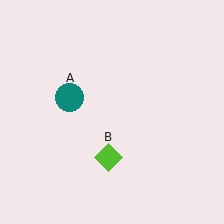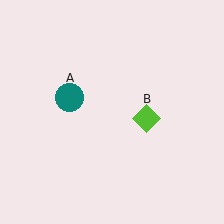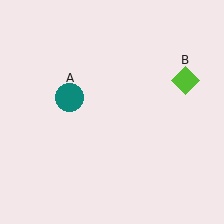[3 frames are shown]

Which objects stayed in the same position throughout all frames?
Teal circle (object A) remained stationary.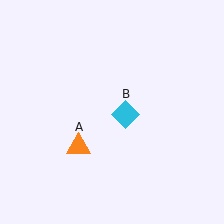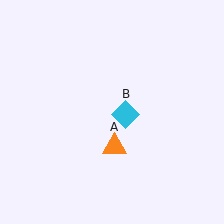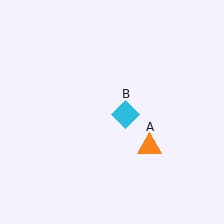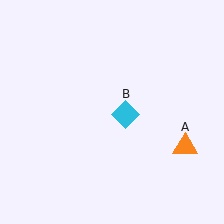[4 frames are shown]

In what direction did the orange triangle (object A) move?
The orange triangle (object A) moved right.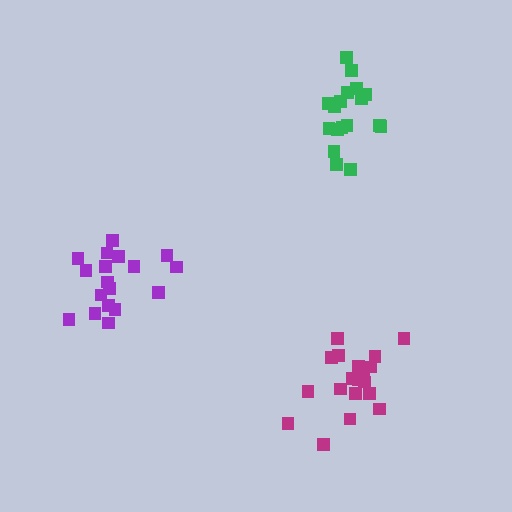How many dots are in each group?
Group 1: 18 dots, Group 2: 19 dots, Group 3: 19 dots (56 total).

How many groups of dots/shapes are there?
There are 3 groups.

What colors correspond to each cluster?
The clusters are colored: purple, green, magenta.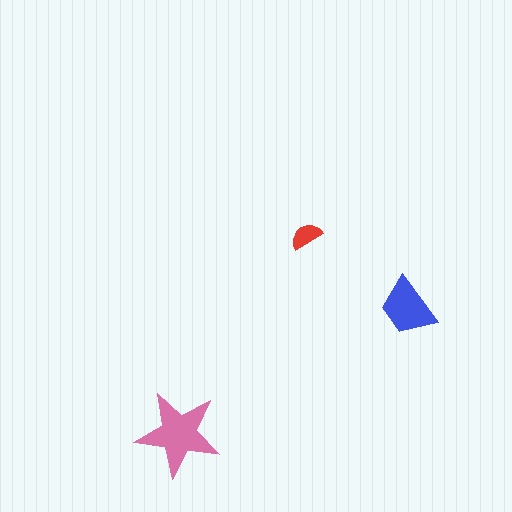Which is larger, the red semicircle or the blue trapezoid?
The blue trapezoid.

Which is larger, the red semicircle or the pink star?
The pink star.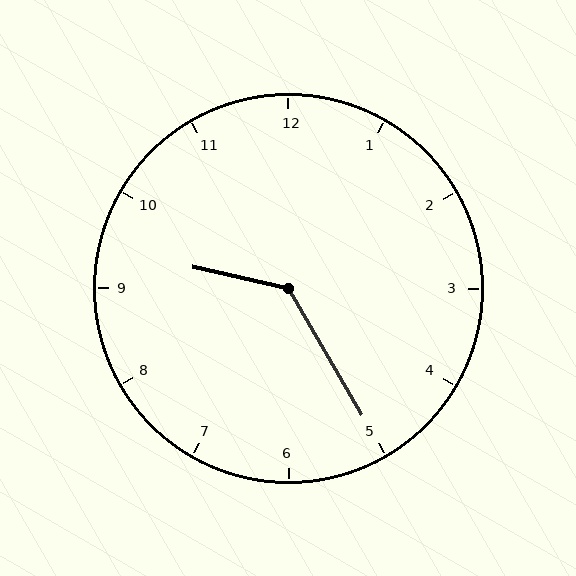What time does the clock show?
9:25.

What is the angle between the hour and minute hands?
Approximately 132 degrees.